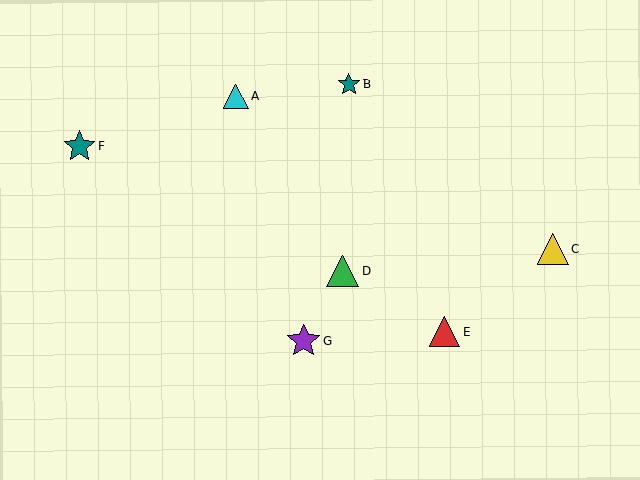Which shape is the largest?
The purple star (labeled G) is the largest.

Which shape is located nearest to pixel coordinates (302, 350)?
The purple star (labeled G) at (304, 341) is nearest to that location.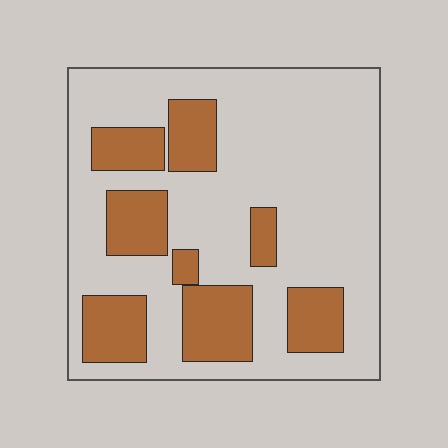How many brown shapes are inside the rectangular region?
8.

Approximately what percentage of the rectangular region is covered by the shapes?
Approximately 30%.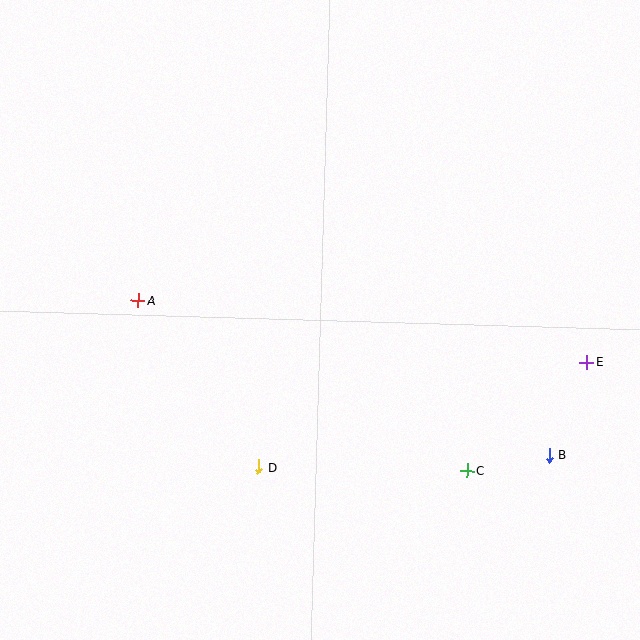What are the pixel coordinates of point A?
Point A is at (138, 300).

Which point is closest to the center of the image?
Point D at (258, 467) is closest to the center.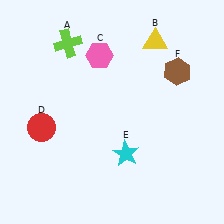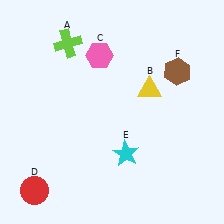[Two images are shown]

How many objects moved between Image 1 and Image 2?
2 objects moved between the two images.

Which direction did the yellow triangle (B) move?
The yellow triangle (B) moved down.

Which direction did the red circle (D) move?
The red circle (D) moved down.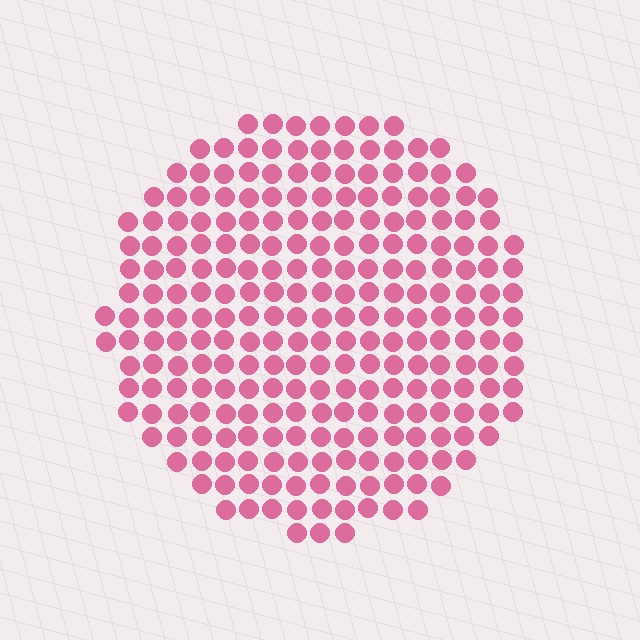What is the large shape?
The large shape is a circle.